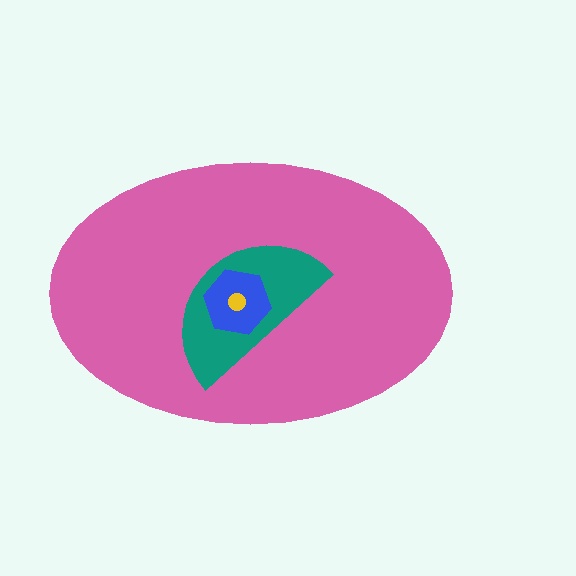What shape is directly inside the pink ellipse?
The teal semicircle.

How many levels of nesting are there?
4.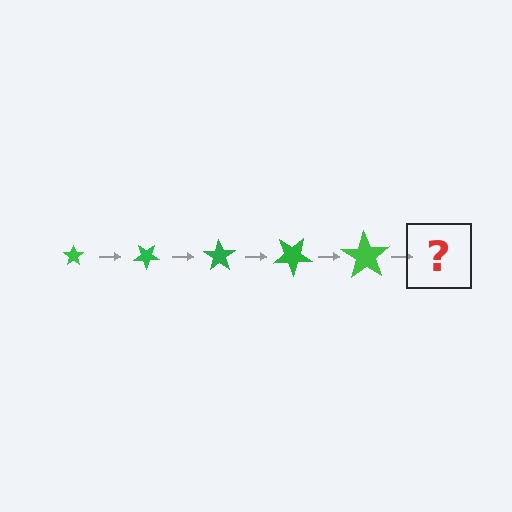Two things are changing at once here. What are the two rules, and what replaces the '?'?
The two rules are that the star grows larger each step and it rotates 35 degrees each step. The '?' should be a star, larger than the previous one and rotated 175 degrees from the start.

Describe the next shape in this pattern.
It should be a star, larger than the previous one and rotated 175 degrees from the start.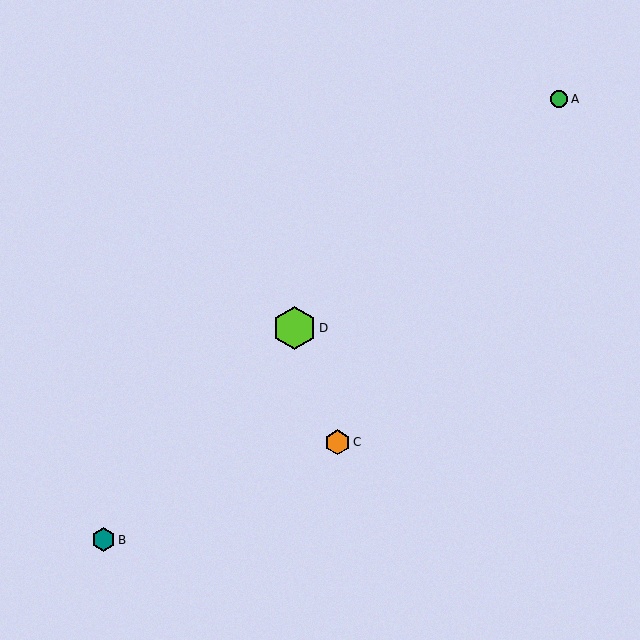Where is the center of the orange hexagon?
The center of the orange hexagon is at (337, 442).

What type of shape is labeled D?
Shape D is a lime hexagon.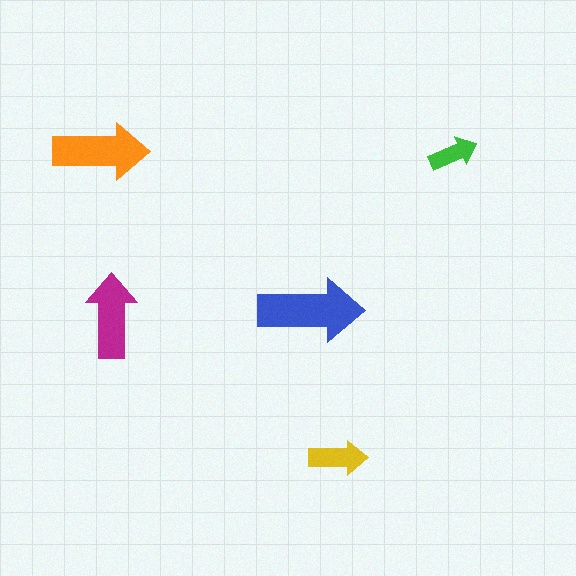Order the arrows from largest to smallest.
the blue one, the orange one, the magenta one, the yellow one, the green one.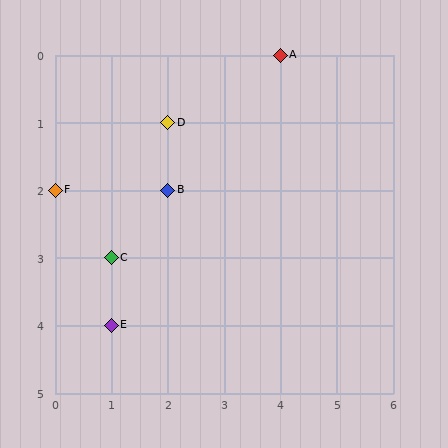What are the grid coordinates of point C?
Point C is at grid coordinates (1, 3).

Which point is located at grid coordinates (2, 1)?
Point D is at (2, 1).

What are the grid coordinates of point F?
Point F is at grid coordinates (0, 2).